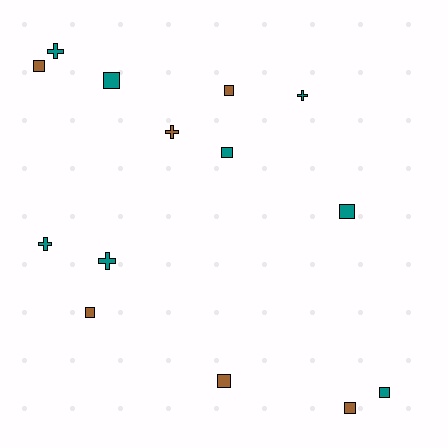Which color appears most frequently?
Teal, with 8 objects.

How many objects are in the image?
There are 14 objects.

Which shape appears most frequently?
Square, with 9 objects.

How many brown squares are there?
There are 5 brown squares.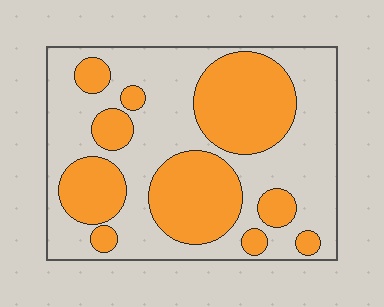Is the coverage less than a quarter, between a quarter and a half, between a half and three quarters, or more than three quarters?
Between a quarter and a half.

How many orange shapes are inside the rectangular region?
10.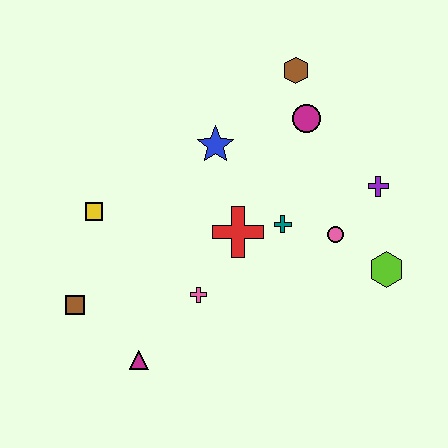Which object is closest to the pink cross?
The red cross is closest to the pink cross.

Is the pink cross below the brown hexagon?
Yes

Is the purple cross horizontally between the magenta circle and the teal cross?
No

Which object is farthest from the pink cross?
The brown hexagon is farthest from the pink cross.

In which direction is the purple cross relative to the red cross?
The purple cross is to the right of the red cross.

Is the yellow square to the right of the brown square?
Yes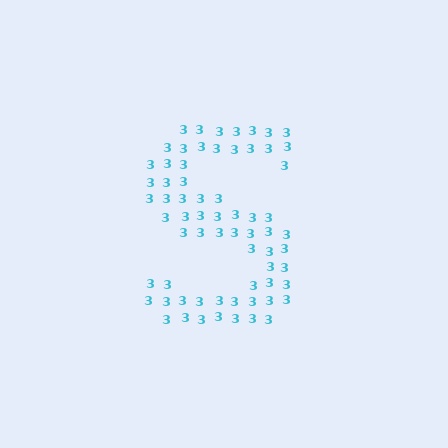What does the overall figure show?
The overall figure shows the letter S.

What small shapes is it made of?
It is made of small digit 3's.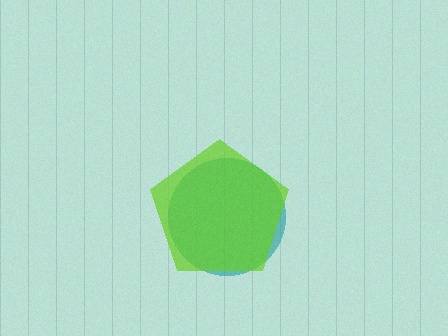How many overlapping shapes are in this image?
There are 2 overlapping shapes in the image.